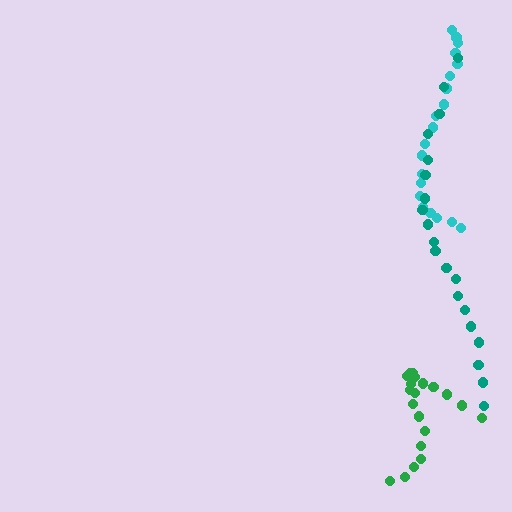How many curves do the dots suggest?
There are 3 distinct paths.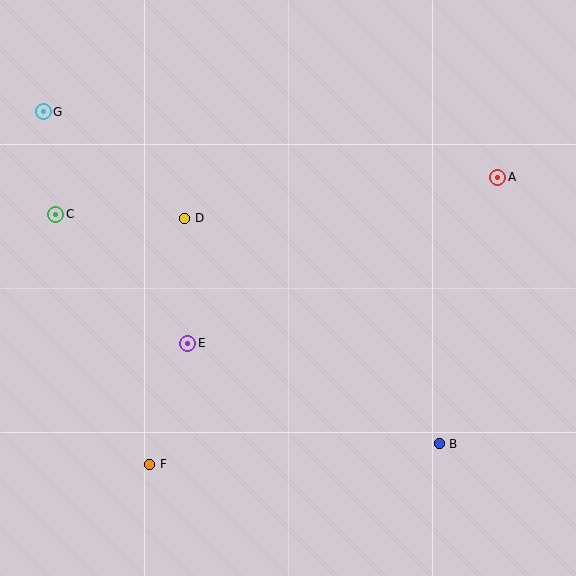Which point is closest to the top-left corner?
Point G is closest to the top-left corner.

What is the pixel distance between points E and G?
The distance between E and G is 273 pixels.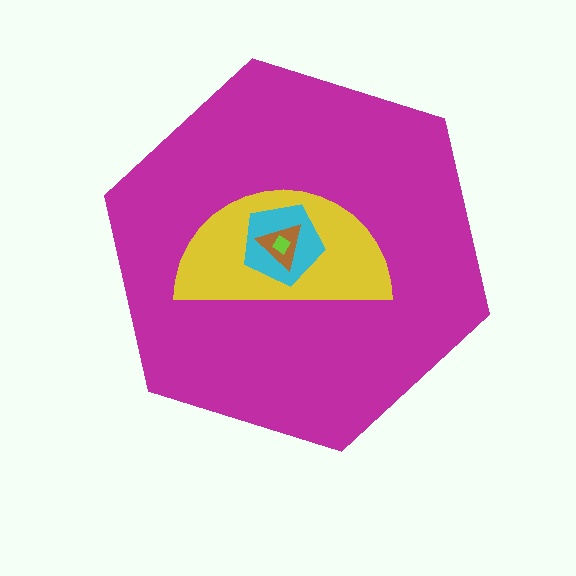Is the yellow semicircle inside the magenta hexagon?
Yes.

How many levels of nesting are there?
5.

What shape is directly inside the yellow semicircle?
The cyan pentagon.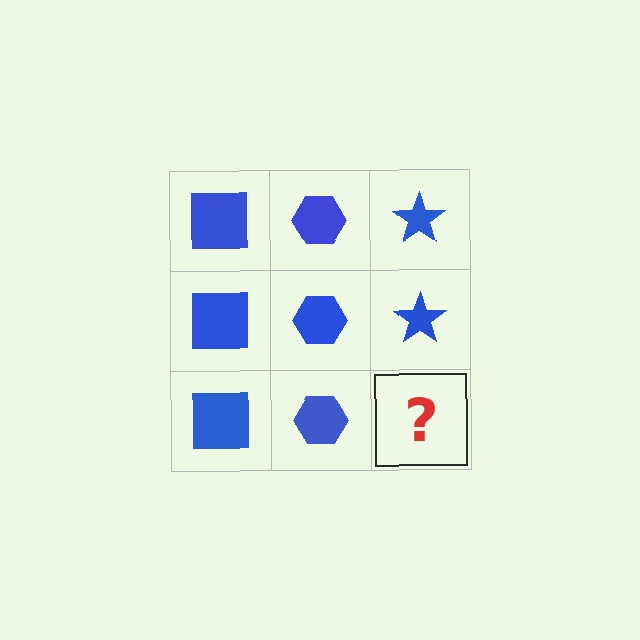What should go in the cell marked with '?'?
The missing cell should contain a blue star.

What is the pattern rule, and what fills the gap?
The rule is that each column has a consistent shape. The gap should be filled with a blue star.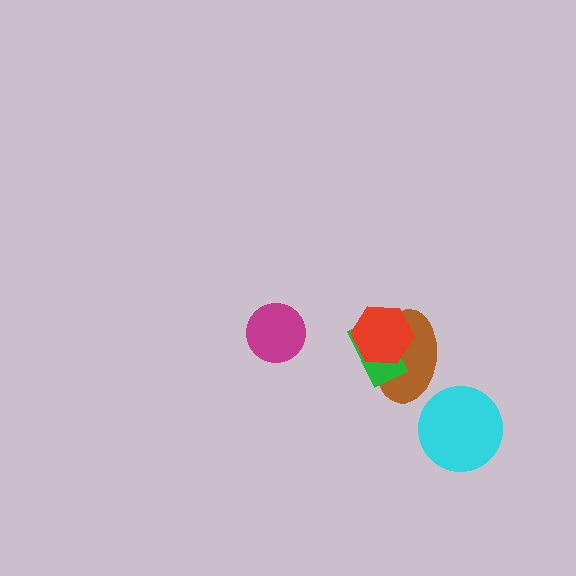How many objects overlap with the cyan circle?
0 objects overlap with the cyan circle.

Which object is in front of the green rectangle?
The red hexagon is in front of the green rectangle.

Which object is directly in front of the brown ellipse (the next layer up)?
The green rectangle is directly in front of the brown ellipse.